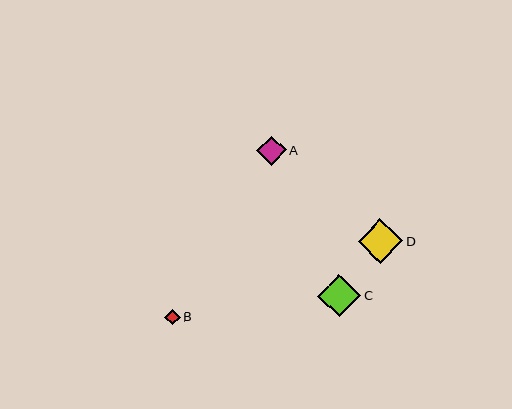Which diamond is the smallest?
Diamond B is the smallest with a size of approximately 15 pixels.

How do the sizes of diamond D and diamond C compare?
Diamond D and diamond C are approximately the same size.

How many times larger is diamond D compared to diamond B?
Diamond D is approximately 2.9 times the size of diamond B.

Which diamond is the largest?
Diamond D is the largest with a size of approximately 45 pixels.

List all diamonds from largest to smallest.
From largest to smallest: D, C, A, B.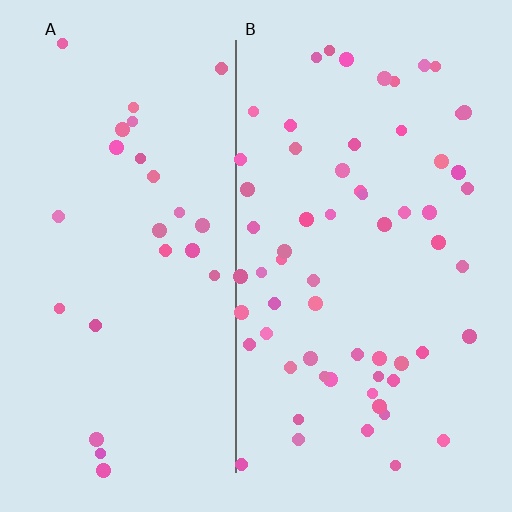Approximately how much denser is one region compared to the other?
Approximately 2.5× — region B over region A.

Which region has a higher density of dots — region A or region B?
B (the right).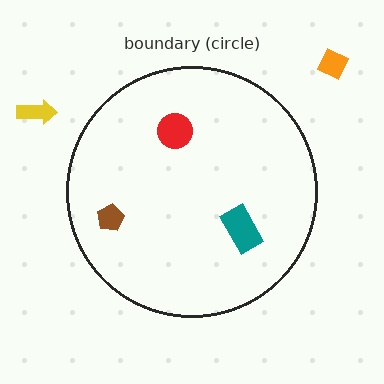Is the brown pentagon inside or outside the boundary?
Inside.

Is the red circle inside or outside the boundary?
Inside.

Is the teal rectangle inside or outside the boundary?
Inside.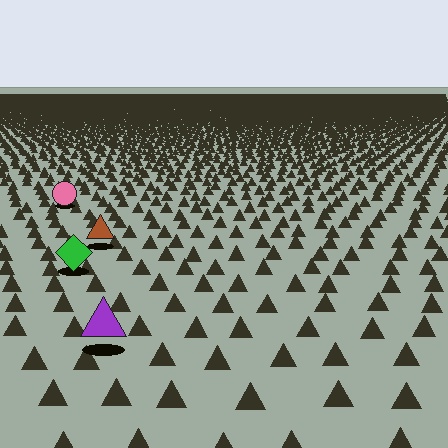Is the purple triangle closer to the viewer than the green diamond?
Yes. The purple triangle is closer — you can tell from the texture gradient: the ground texture is coarser near it.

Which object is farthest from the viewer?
The pink circle is farthest from the viewer. It appears smaller and the ground texture around it is denser.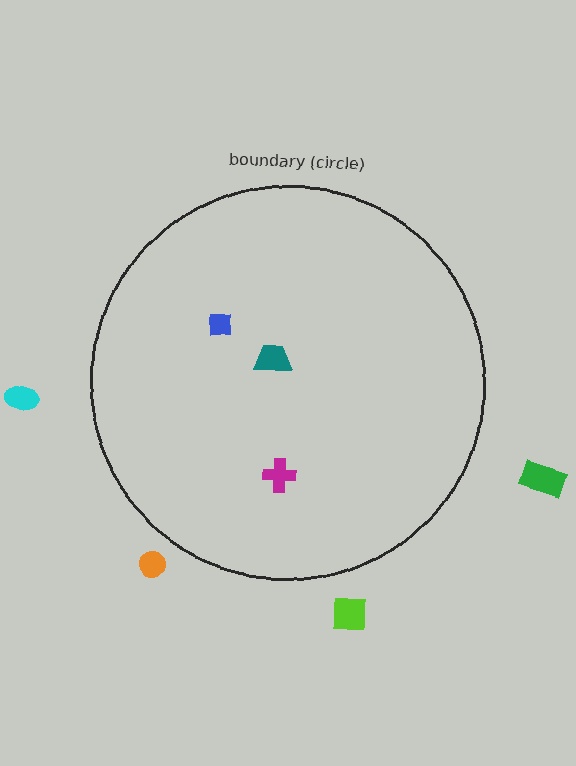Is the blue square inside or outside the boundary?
Inside.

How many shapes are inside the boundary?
3 inside, 4 outside.